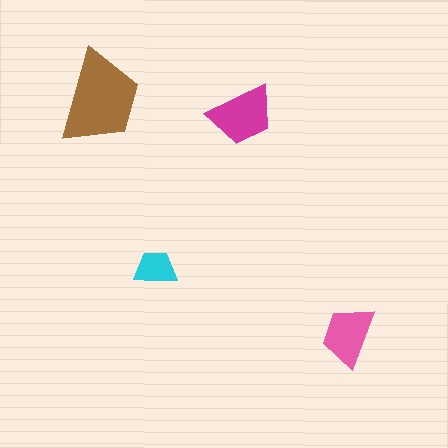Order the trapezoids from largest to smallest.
the brown one, the magenta one, the pink one, the cyan one.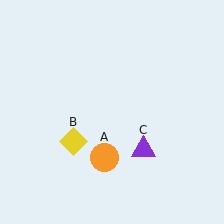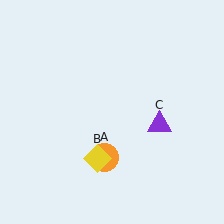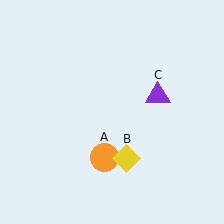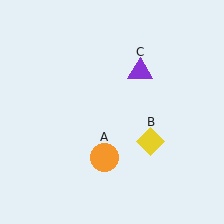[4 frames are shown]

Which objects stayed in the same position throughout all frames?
Orange circle (object A) remained stationary.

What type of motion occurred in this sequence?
The yellow diamond (object B), purple triangle (object C) rotated counterclockwise around the center of the scene.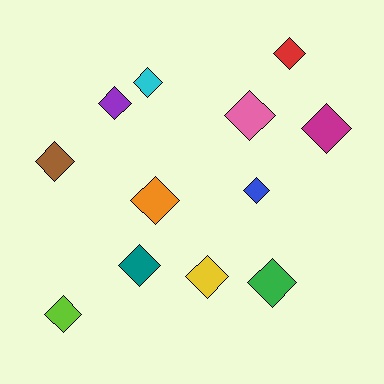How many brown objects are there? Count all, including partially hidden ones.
There is 1 brown object.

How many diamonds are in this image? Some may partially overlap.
There are 12 diamonds.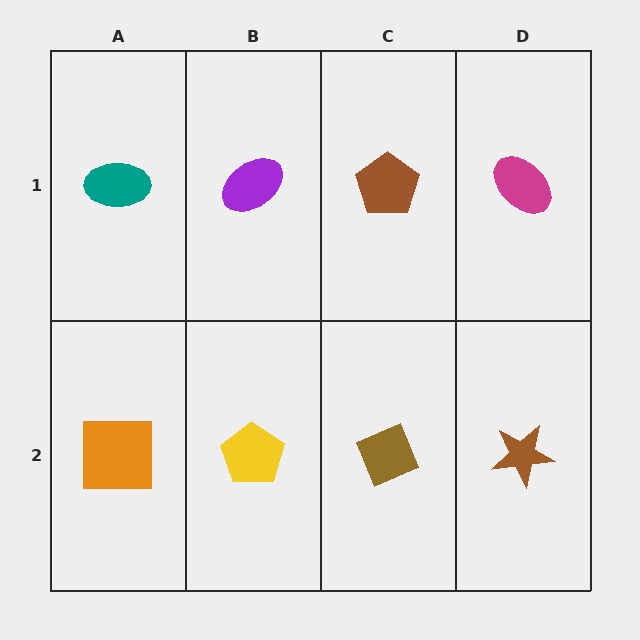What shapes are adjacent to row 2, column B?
A purple ellipse (row 1, column B), an orange square (row 2, column A), a brown diamond (row 2, column C).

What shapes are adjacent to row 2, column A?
A teal ellipse (row 1, column A), a yellow pentagon (row 2, column B).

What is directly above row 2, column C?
A brown pentagon.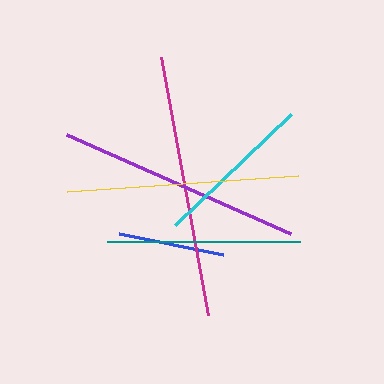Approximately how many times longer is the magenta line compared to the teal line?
The magenta line is approximately 1.4 times the length of the teal line.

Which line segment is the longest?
The magenta line is the longest at approximately 262 pixels.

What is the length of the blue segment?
The blue segment is approximately 106 pixels long.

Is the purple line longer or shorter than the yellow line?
The purple line is longer than the yellow line.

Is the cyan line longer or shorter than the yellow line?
The yellow line is longer than the cyan line.